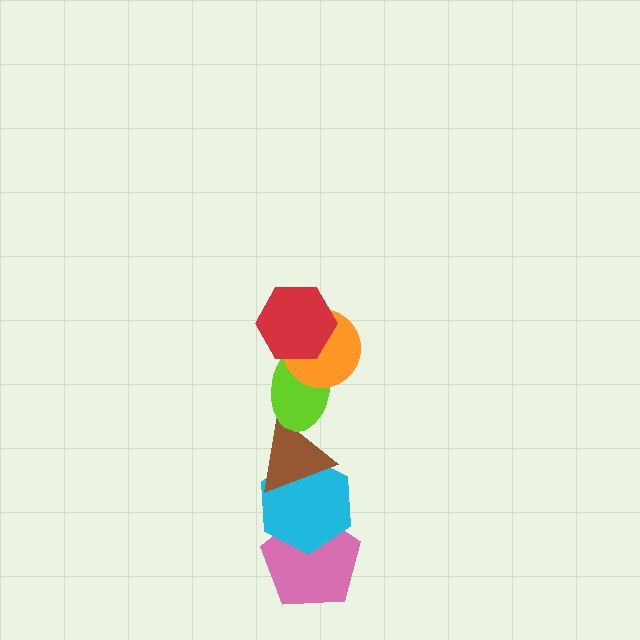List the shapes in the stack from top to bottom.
From top to bottom: the red hexagon, the orange circle, the lime ellipse, the brown triangle, the cyan hexagon, the pink pentagon.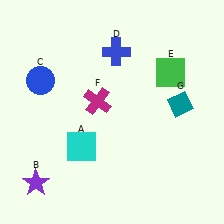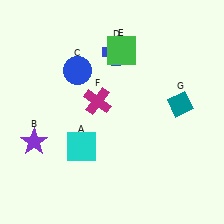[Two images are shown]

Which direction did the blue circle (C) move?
The blue circle (C) moved right.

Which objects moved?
The objects that moved are: the purple star (B), the blue circle (C), the green square (E).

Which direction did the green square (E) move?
The green square (E) moved left.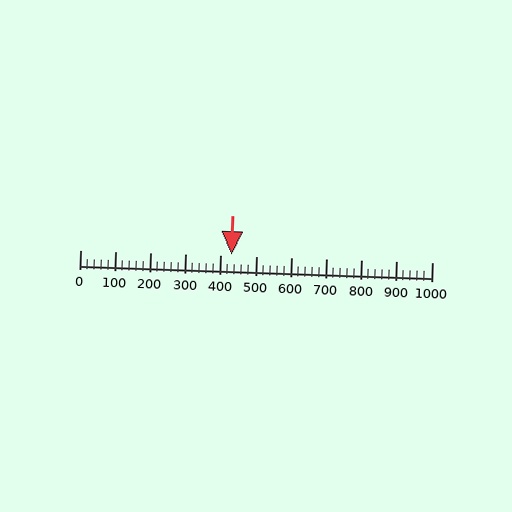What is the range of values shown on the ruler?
The ruler shows values from 0 to 1000.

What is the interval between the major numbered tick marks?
The major tick marks are spaced 100 units apart.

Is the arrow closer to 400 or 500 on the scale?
The arrow is closer to 400.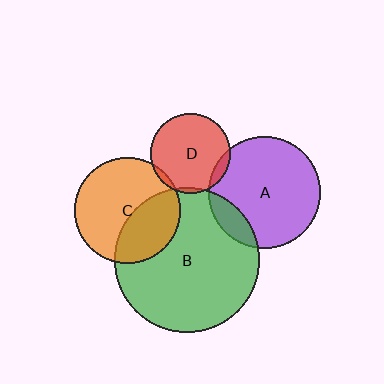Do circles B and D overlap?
Yes.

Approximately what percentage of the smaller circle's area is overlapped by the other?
Approximately 5%.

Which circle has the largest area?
Circle B (green).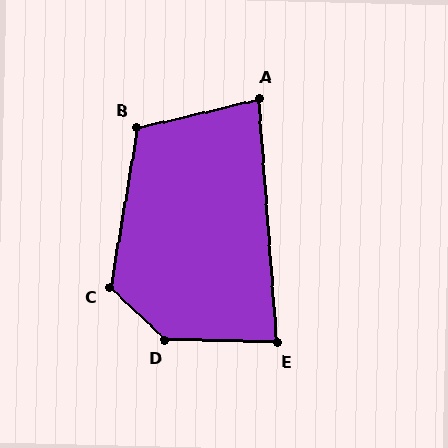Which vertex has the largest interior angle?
D, at approximately 137 degrees.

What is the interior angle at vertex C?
Approximately 125 degrees (obtuse).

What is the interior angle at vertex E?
Approximately 84 degrees (acute).